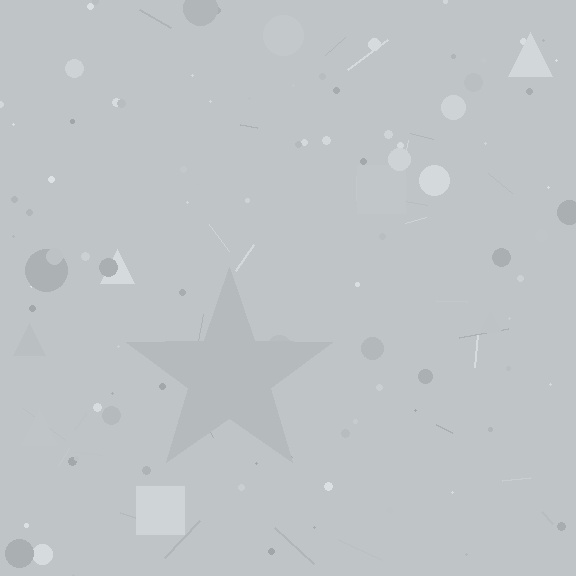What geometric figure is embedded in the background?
A star is embedded in the background.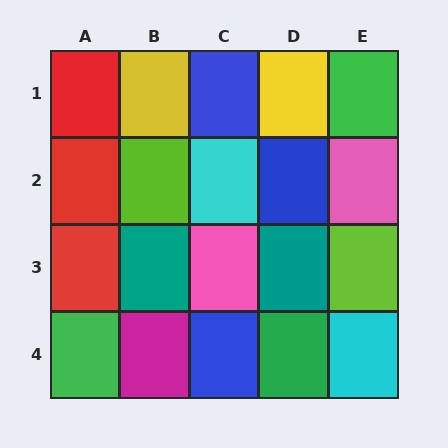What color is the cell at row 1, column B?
Yellow.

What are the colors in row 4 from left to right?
Green, magenta, blue, green, cyan.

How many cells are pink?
2 cells are pink.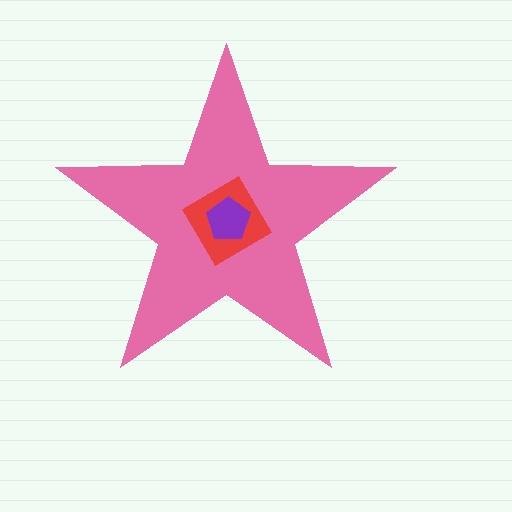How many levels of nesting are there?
3.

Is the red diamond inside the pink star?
Yes.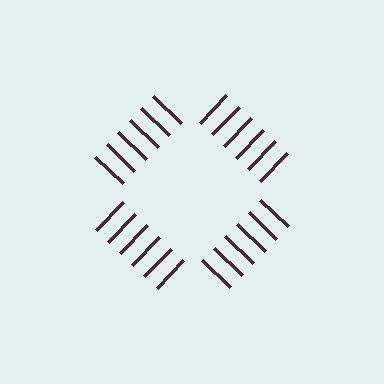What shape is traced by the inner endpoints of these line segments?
An illusory square — the line segments terminate on its edges but no continuous stroke is drawn.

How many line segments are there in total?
24 — 6 along each of the 4 edges.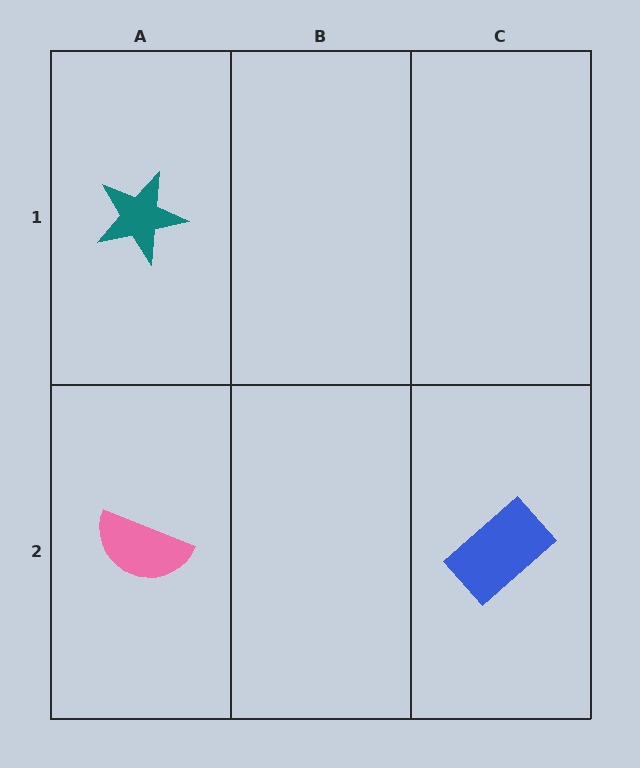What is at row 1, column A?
A teal star.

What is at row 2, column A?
A pink semicircle.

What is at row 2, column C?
A blue rectangle.